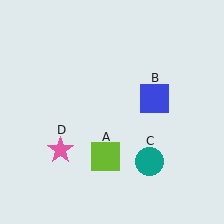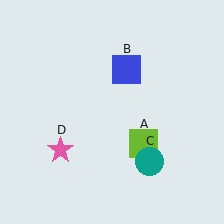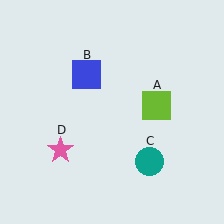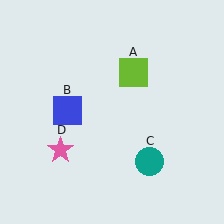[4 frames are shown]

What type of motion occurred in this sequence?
The lime square (object A), blue square (object B) rotated counterclockwise around the center of the scene.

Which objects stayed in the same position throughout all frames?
Teal circle (object C) and pink star (object D) remained stationary.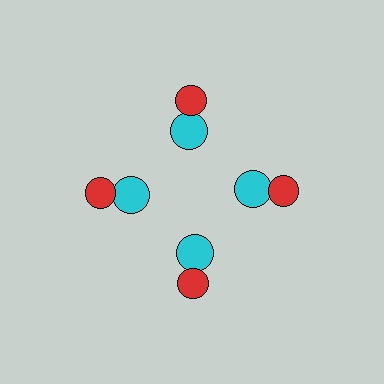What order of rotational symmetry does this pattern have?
This pattern has 4-fold rotational symmetry.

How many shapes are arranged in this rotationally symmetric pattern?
There are 8 shapes, arranged in 4 groups of 2.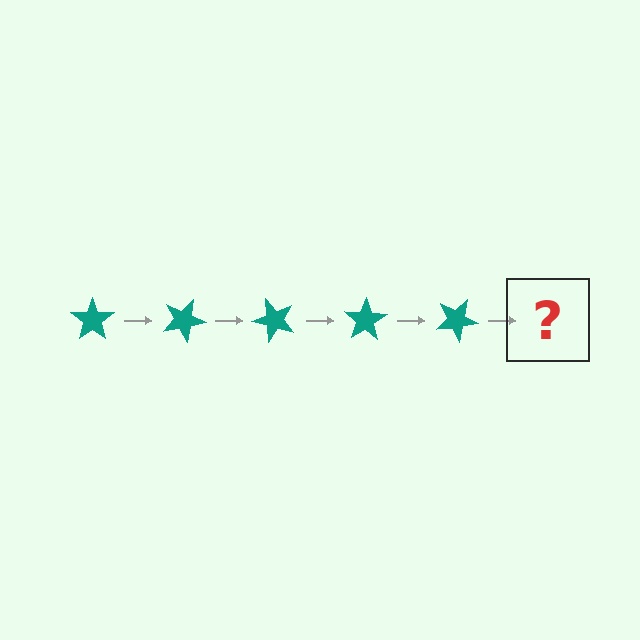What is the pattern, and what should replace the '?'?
The pattern is that the star rotates 25 degrees each step. The '?' should be a teal star rotated 125 degrees.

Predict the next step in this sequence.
The next step is a teal star rotated 125 degrees.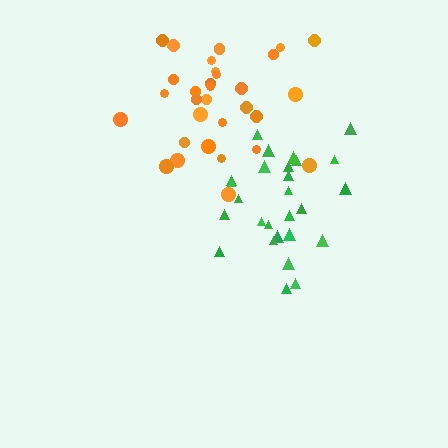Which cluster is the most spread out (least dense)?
Orange.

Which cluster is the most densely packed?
Green.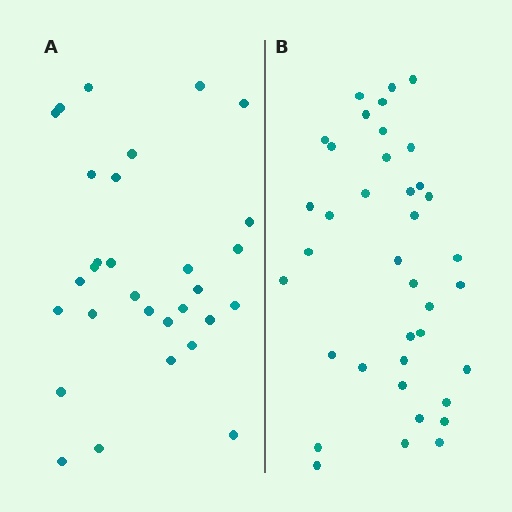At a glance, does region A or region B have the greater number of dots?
Region B (the right region) has more dots.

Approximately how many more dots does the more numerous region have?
Region B has roughly 8 or so more dots than region A.